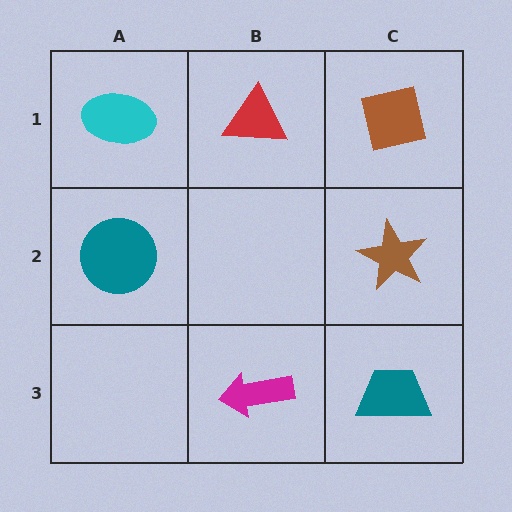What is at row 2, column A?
A teal circle.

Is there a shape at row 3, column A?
No, that cell is empty.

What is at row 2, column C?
A brown star.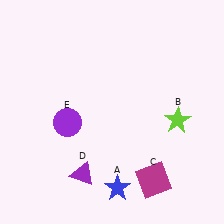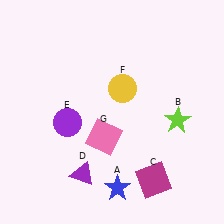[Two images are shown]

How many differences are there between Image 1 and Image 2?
There are 2 differences between the two images.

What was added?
A yellow circle (F), a pink square (G) were added in Image 2.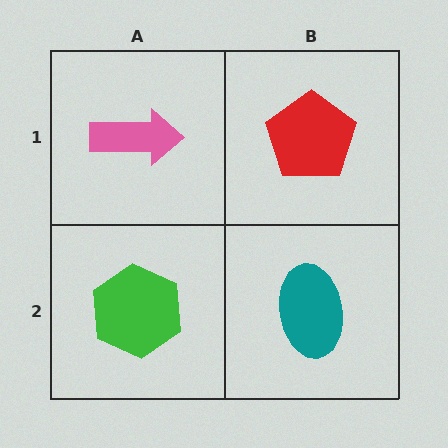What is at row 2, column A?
A green hexagon.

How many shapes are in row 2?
2 shapes.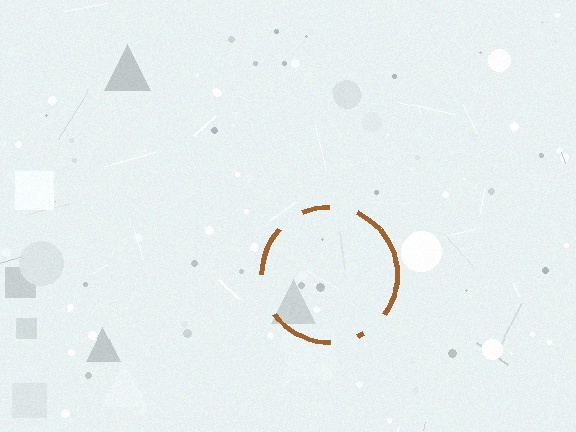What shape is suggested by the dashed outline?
The dashed outline suggests a circle.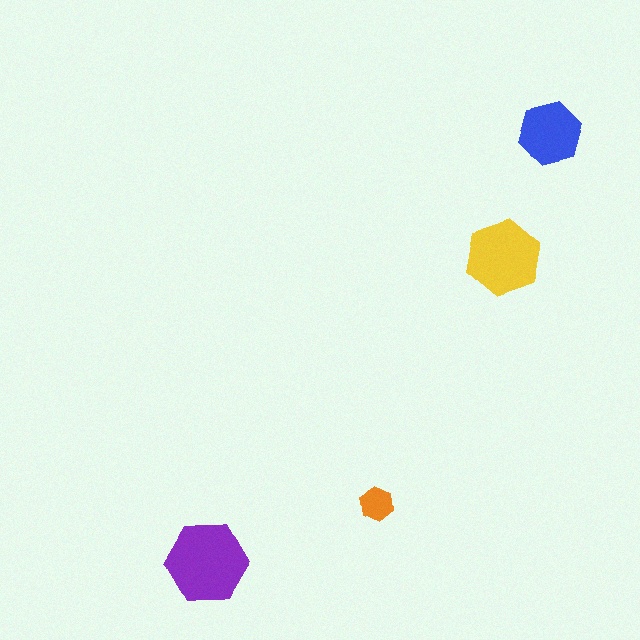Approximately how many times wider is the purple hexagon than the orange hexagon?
About 2.5 times wider.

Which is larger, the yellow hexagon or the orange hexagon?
The yellow one.